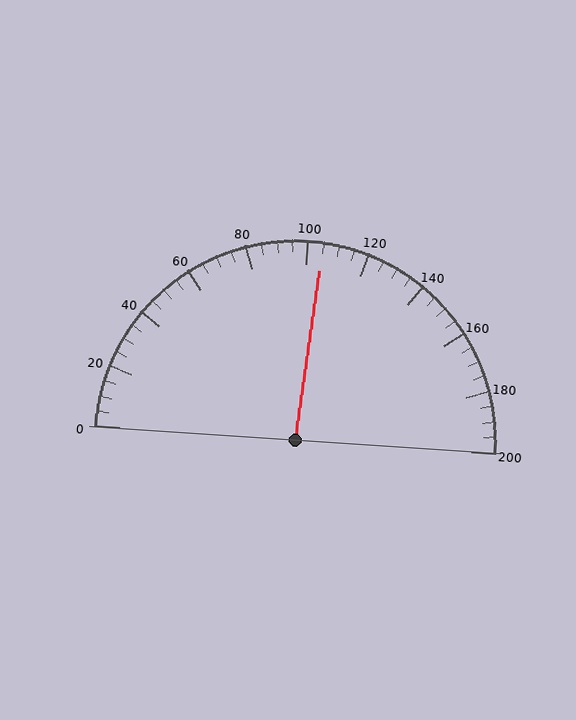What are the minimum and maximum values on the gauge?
The gauge ranges from 0 to 200.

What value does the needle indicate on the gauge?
The needle indicates approximately 105.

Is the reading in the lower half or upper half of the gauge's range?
The reading is in the upper half of the range (0 to 200).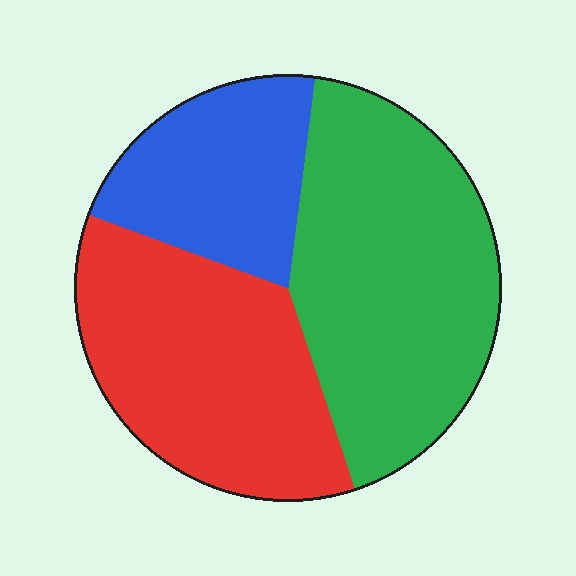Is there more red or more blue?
Red.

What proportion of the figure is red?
Red takes up between a third and a half of the figure.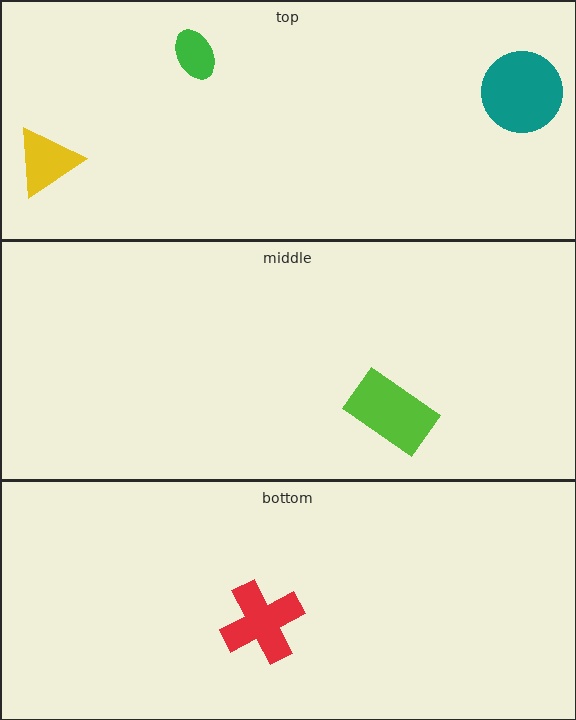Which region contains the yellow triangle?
The top region.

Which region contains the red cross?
The bottom region.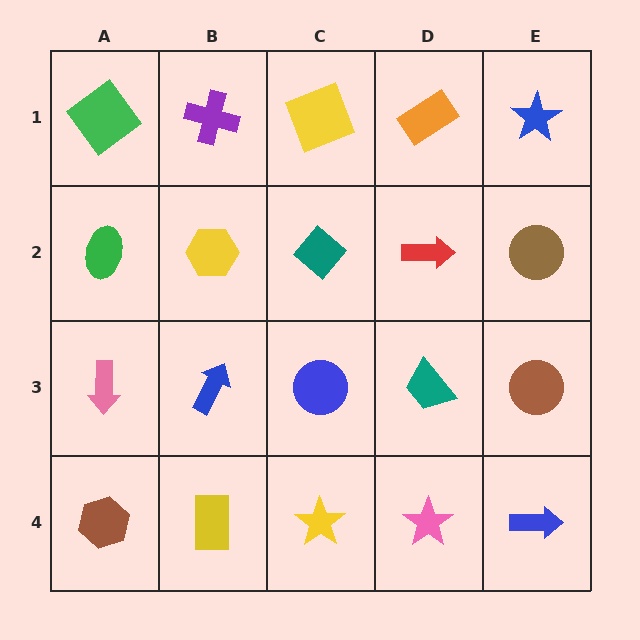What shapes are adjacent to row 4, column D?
A teal trapezoid (row 3, column D), a yellow star (row 4, column C), a blue arrow (row 4, column E).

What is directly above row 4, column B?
A blue arrow.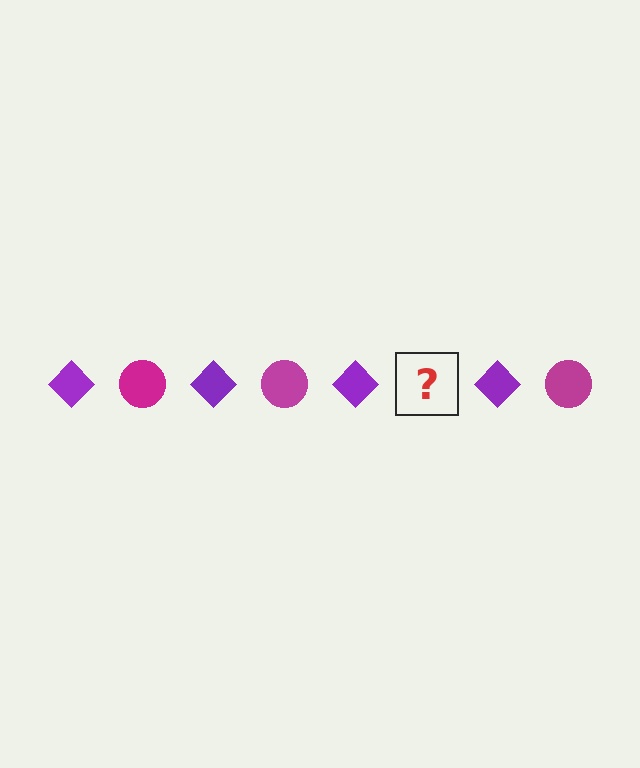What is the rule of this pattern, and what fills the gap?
The rule is that the pattern alternates between purple diamond and magenta circle. The gap should be filled with a magenta circle.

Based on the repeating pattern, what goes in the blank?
The blank should be a magenta circle.